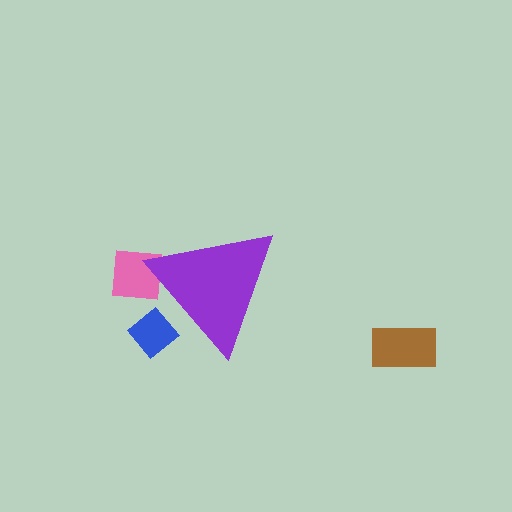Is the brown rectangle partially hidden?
No, the brown rectangle is fully visible.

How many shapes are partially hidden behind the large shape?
2 shapes are partially hidden.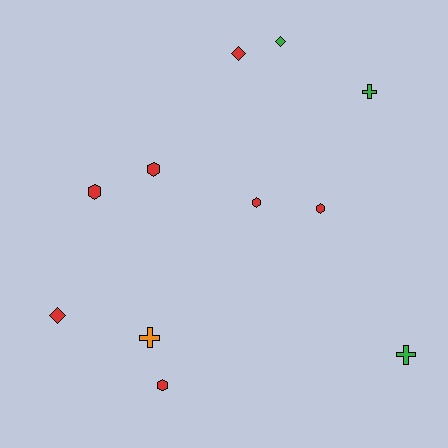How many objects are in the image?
There are 11 objects.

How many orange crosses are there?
There is 1 orange cross.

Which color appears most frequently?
Red, with 7 objects.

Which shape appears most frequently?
Hexagon, with 5 objects.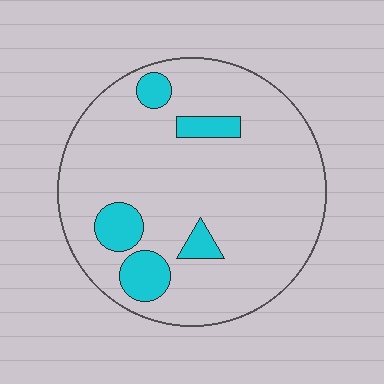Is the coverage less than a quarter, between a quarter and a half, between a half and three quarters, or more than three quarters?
Less than a quarter.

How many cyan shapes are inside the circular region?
5.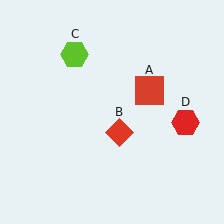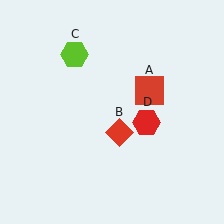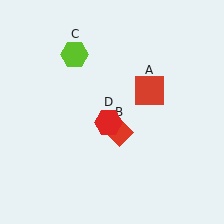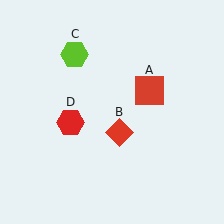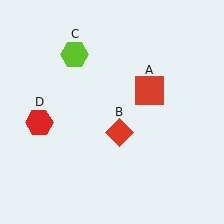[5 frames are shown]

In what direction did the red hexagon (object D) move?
The red hexagon (object D) moved left.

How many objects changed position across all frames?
1 object changed position: red hexagon (object D).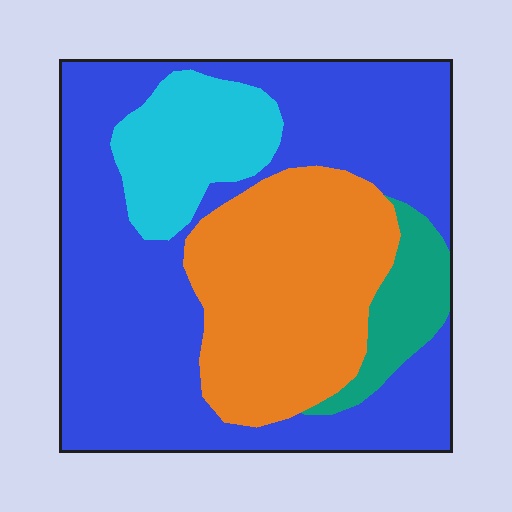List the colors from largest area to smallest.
From largest to smallest: blue, orange, cyan, teal.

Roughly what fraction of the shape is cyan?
Cyan takes up about one eighth (1/8) of the shape.